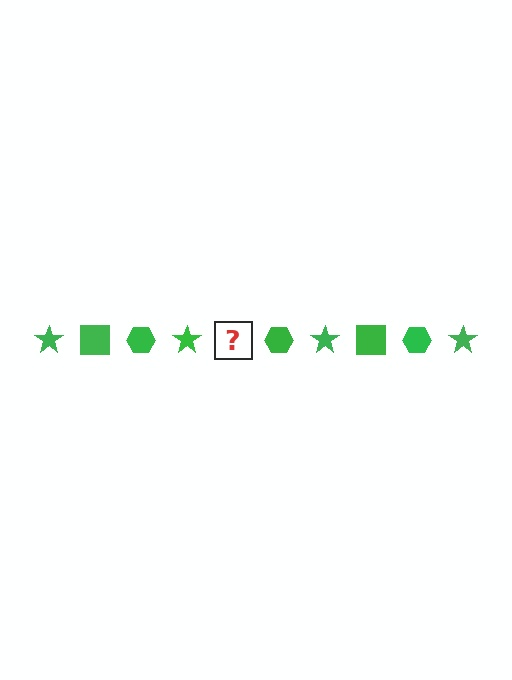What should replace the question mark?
The question mark should be replaced with a green square.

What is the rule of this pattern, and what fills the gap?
The rule is that the pattern cycles through star, square, hexagon shapes in green. The gap should be filled with a green square.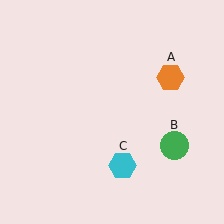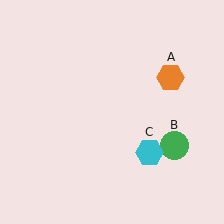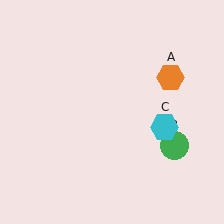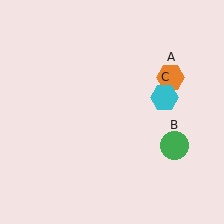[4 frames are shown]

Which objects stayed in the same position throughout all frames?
Orange hexagon (object A) and green circle (object B) remained stationary.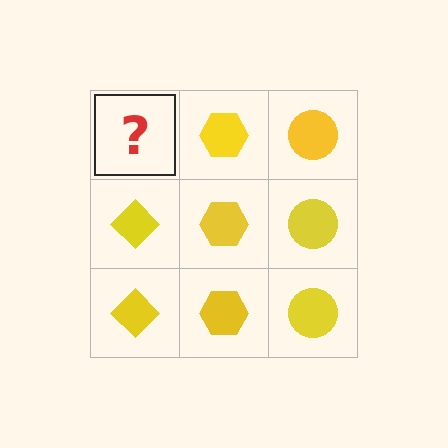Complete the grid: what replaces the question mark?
The question mark should be replaced with a yellow diamond.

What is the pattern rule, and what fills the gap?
The rule is that each column has a consistent shape. The gap should be filled with a yellow diamond.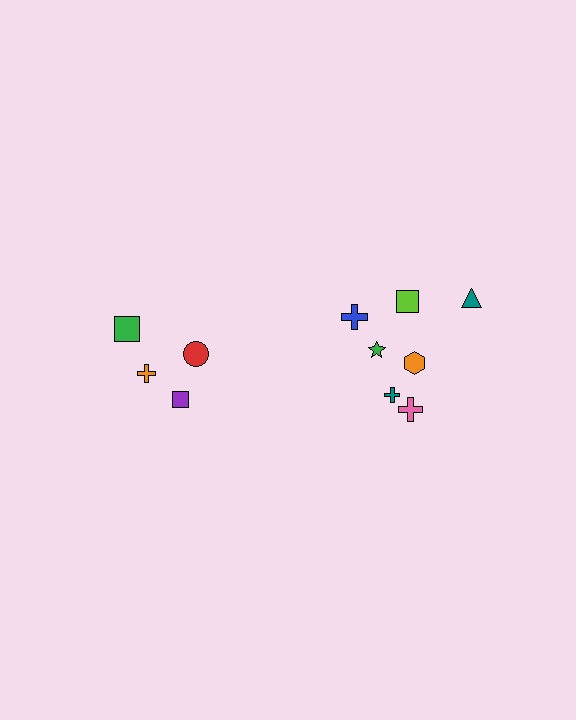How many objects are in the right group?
There are 7 objects.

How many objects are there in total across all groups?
There are 11 objects.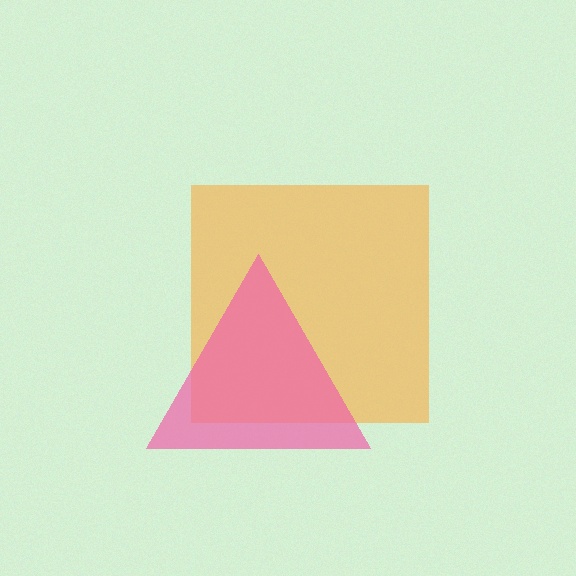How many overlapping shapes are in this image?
There are 2 overlapping shapes in the image.